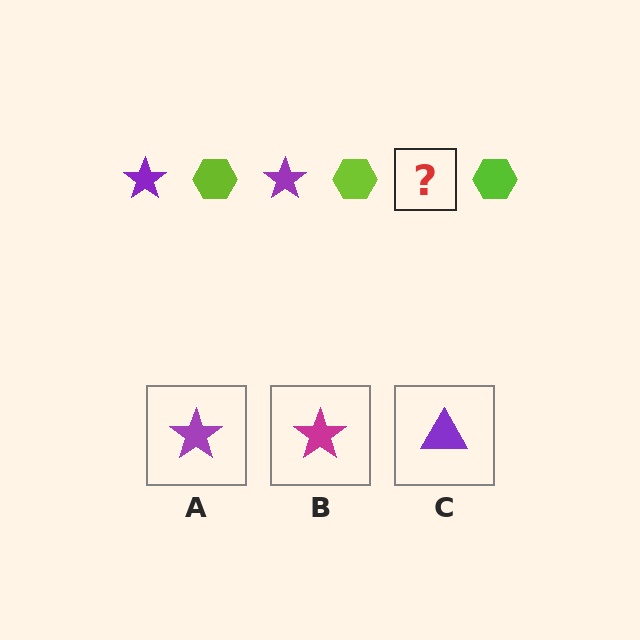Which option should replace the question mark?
Option A.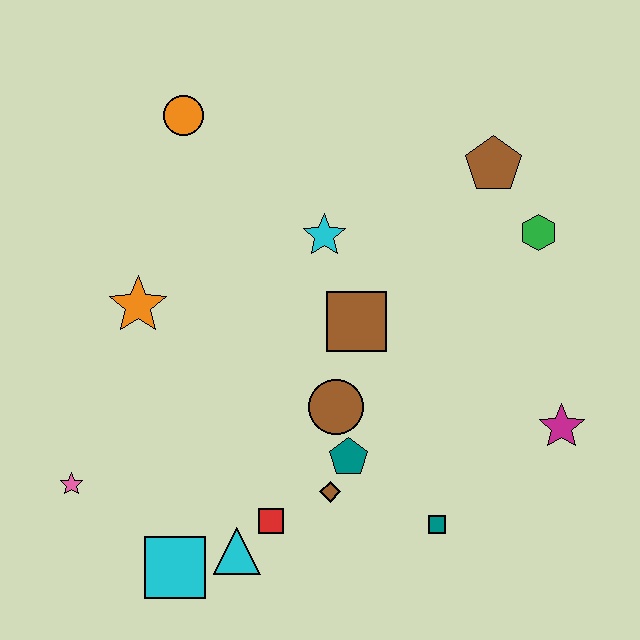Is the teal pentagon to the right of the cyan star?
Yes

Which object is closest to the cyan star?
The brown square is closest to the cyan star.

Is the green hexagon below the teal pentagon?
No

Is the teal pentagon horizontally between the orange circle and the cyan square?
No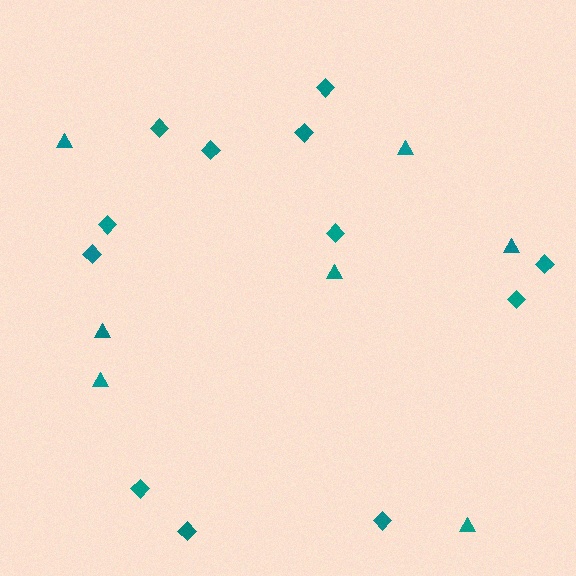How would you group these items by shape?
There are 2 groups: one group of diamonds (12) and one group of triangles (7).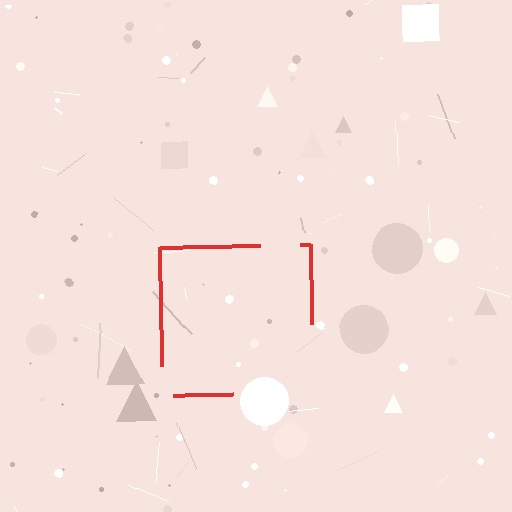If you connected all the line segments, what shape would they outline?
They would outline a square.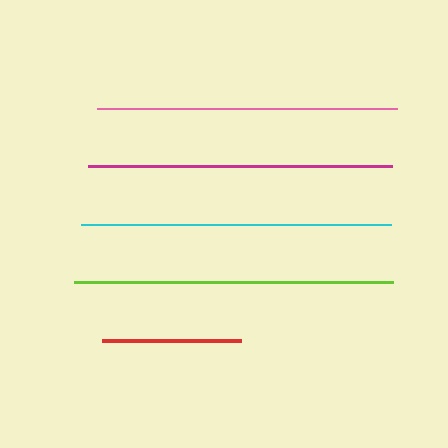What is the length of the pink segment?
The pink segment is approximately 300 pixels long.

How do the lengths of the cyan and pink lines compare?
The cyan and pink lines are approximately the same length.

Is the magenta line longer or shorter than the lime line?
The lime line is longer than the magenta line.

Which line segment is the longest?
The lime line is the longest at approximately 319 pixels.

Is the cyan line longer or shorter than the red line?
The cyan line is longer than the red line.